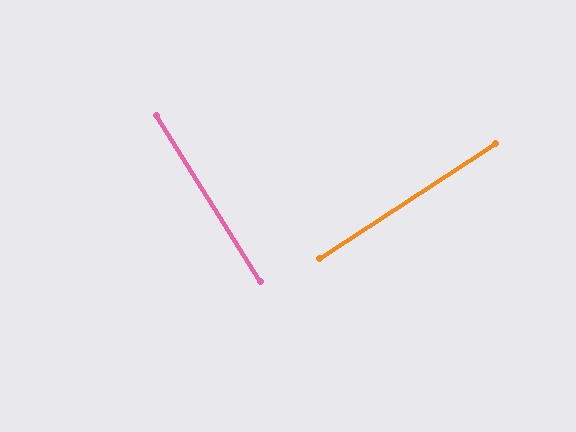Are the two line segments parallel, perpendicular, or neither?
Perpendicular — they meet at approximately 89°.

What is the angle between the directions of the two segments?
Approximately 89 degrees.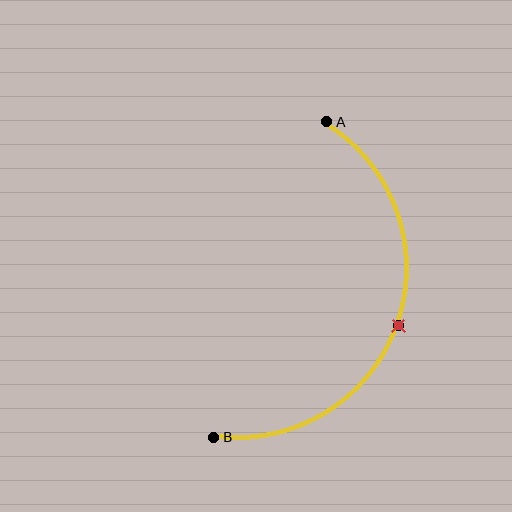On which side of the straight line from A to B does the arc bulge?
The arc bulges to the right of the straight line connecting A and B.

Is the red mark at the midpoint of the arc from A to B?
Yes. The red mark lies on the arc at equal arc-length from both A and B — it is the arc midpoint.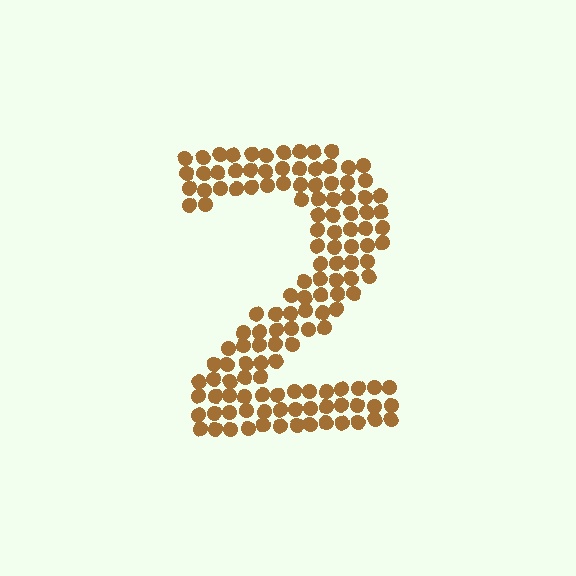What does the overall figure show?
The overall figure shows the digit 2.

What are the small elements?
The small elements are circles.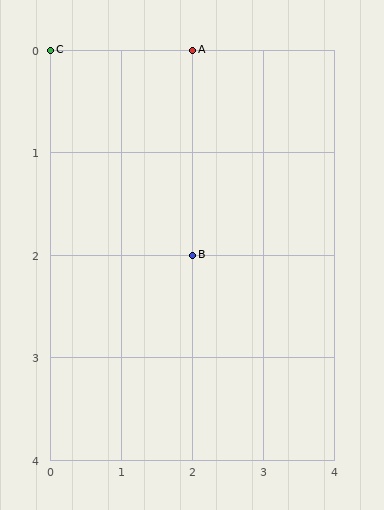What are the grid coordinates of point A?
Point A is at grid coordinates (2, 0).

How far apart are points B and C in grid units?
Points B and C are 2 columns and 2 rows apart (about 2.8 grid units diagonally).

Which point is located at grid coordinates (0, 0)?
Point C is at (0, 0).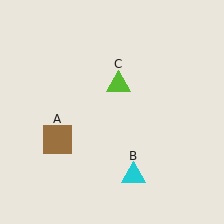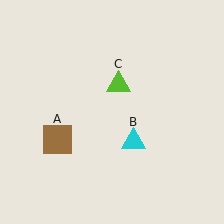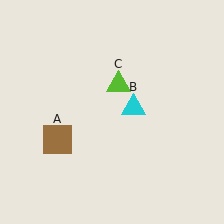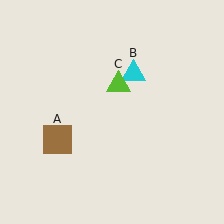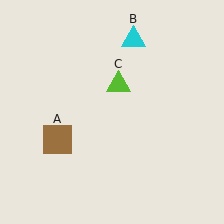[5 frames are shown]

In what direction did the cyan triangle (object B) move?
The cyan triangle (object B) moved up.